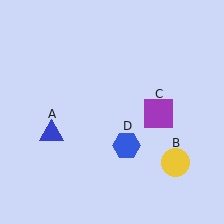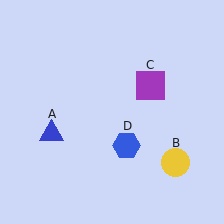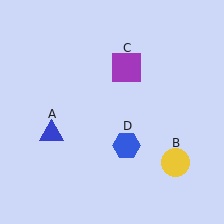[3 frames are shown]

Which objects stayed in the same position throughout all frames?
Blue triangle (object A) and yellow circle (object B) and blue hexagon (object D) remained stationary.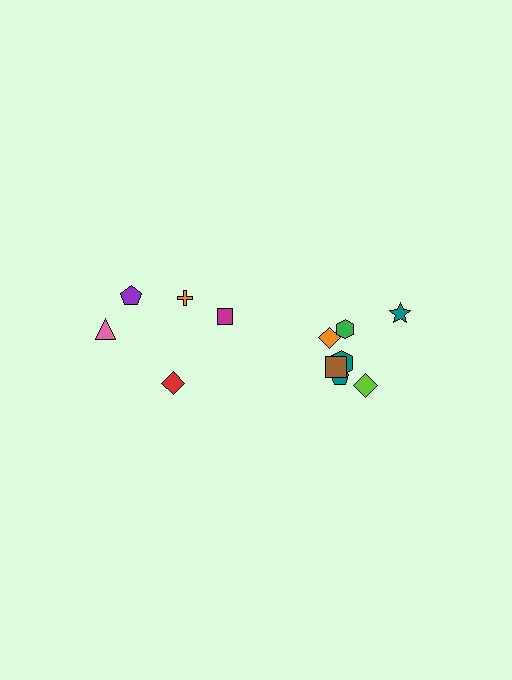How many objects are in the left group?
There are 5 objects.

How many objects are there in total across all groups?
There are 12 objects.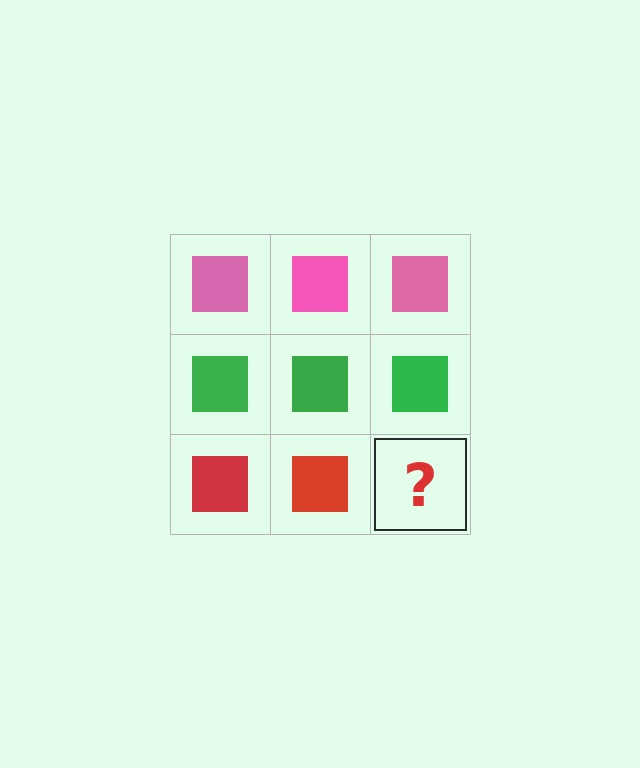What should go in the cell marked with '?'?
The missing cell should contain a red square.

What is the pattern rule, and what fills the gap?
The rule is that each row has a consistent color. The gap should be filled with a red square.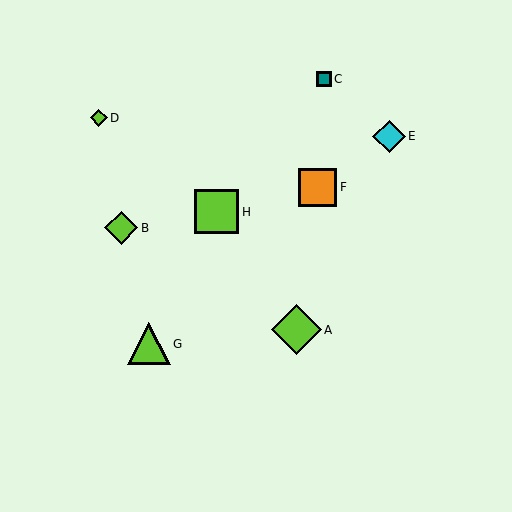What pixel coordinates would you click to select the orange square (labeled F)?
Click at (317, 187) to select the orange square F.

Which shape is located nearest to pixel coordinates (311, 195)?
The orange square (labeled F) at (317, 187) is nearest to that location.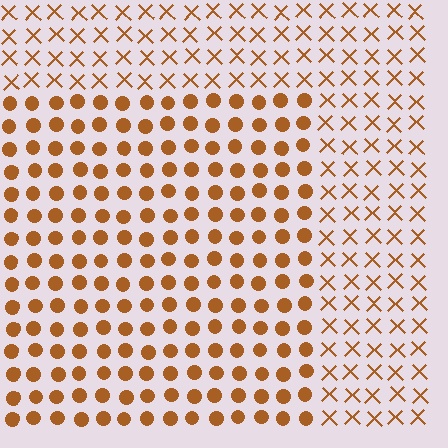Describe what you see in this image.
The image is filled with small brown elements arranged in a uniform grid. A rectangle-shaped region contains circles, while the surrounding area contains X marks. The boundary is defined purely by the change in element shape.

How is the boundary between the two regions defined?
The boundary is defined by a change in element shape: circles inside vs. X marks outside. All elements share the same color and spacing.